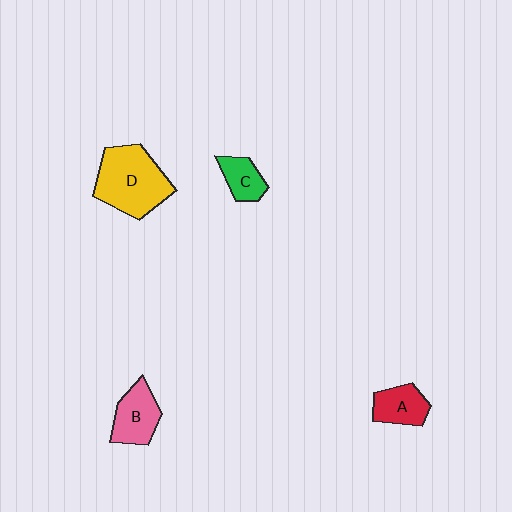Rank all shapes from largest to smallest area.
From largest to smallest: D (yellow), B (pink), A (red), C (green).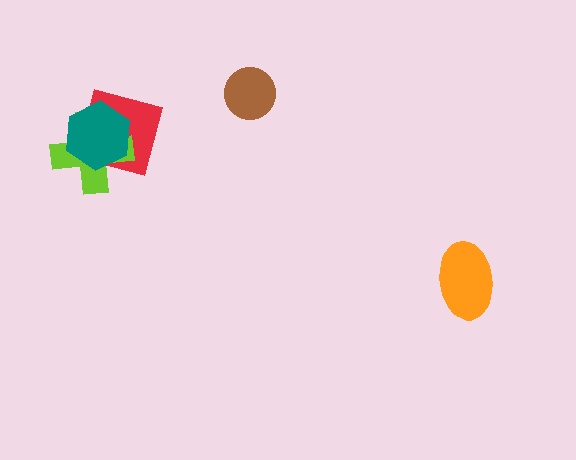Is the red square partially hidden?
Yes, it is partially covered by another shape.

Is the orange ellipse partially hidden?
No, no other shape covers it.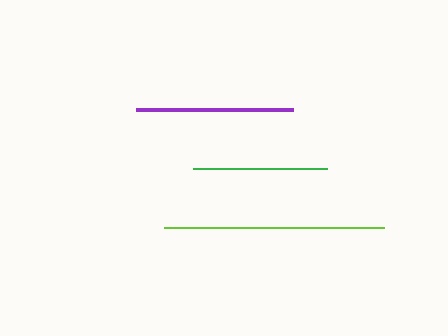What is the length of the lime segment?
The lime segment is approximately 220 pixels long.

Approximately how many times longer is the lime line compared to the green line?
The lime line is approximately 1.6 times the length of the green line.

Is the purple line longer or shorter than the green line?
The purple line is longer than the green line.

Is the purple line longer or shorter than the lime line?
The lime line is longer than the purple line.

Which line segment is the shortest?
The green line is the shortest at approximately 134 pixels.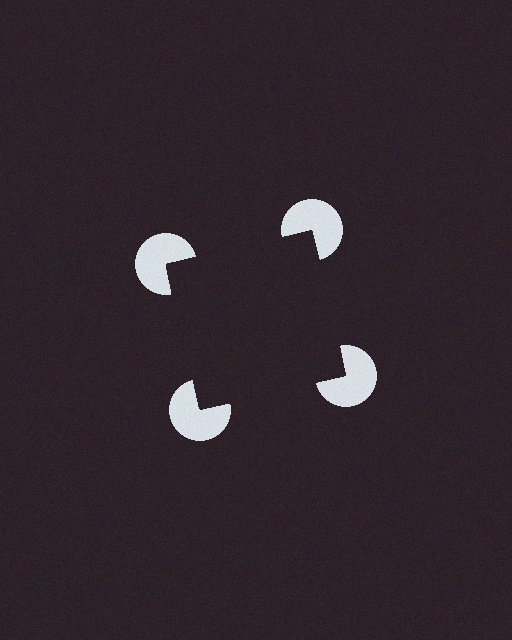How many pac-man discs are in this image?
There are 4 — one at each vertex of the illusory square.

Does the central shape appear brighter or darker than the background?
It typically appears slightly darker than the background, even though no actual brightness change is drawn.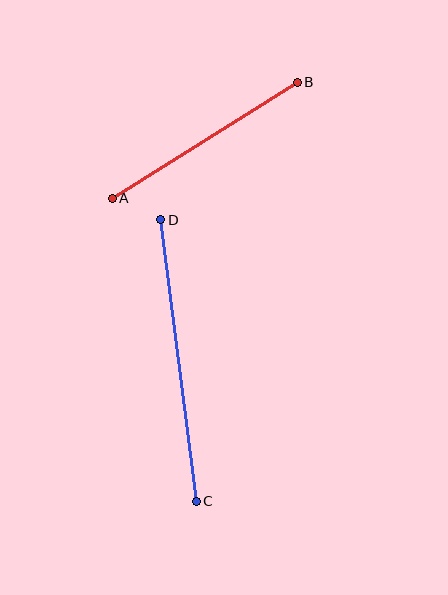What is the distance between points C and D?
The distance is approximately 284 pixels.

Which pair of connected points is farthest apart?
Points C and D are farthest apart.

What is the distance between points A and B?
The distance is approximately 218 pixels.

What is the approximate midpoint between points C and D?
The midpoint is at approximately (179, 361) pixels.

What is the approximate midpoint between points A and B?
The midpoint is at approximately (205, 140) pixels.